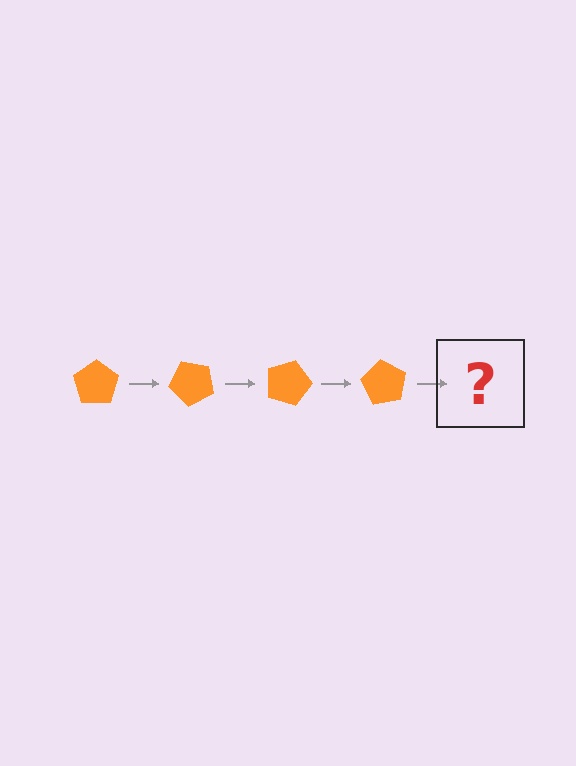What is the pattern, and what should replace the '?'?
The pattern is that the pentagon rotates 45 degrees each step. The '?' should be an orange pentagon rotated 180 degrees.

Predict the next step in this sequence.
The next step is an orange pentagon rotated 180 degrees.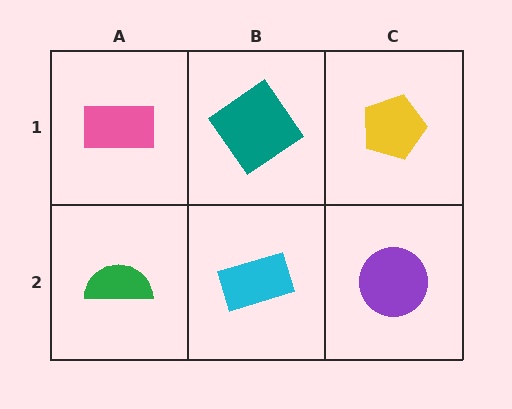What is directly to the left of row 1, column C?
A teal diamond.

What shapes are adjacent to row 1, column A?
A green semicircle (row 2, column A), a teal diamond (row 1, column B).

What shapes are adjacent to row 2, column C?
A yellow pentagon (row 1, column C), a cyan rectangle (row 2, column B).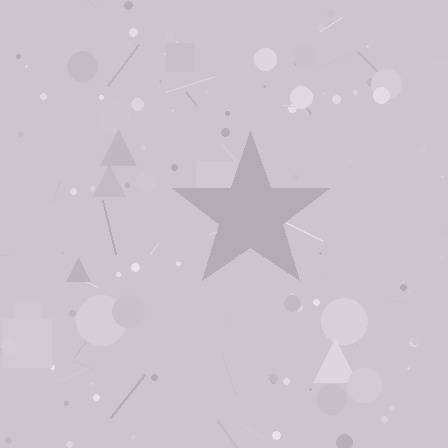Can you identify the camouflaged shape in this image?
The camouflaged shape is a star.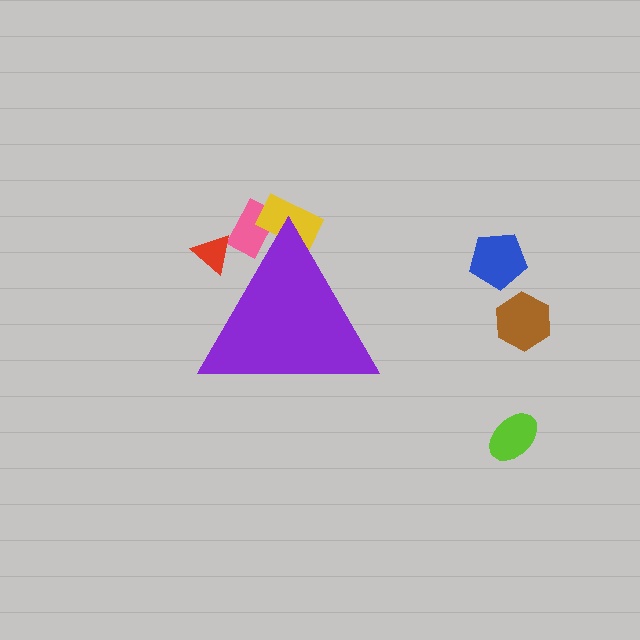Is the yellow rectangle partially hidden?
Yes, the yellow rectangle is partially hidden behind the purple triangle.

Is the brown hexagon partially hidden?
No, the brown hexagon is fully visible.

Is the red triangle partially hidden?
Yes, the red triangle is partially hidden behind the purple triangle.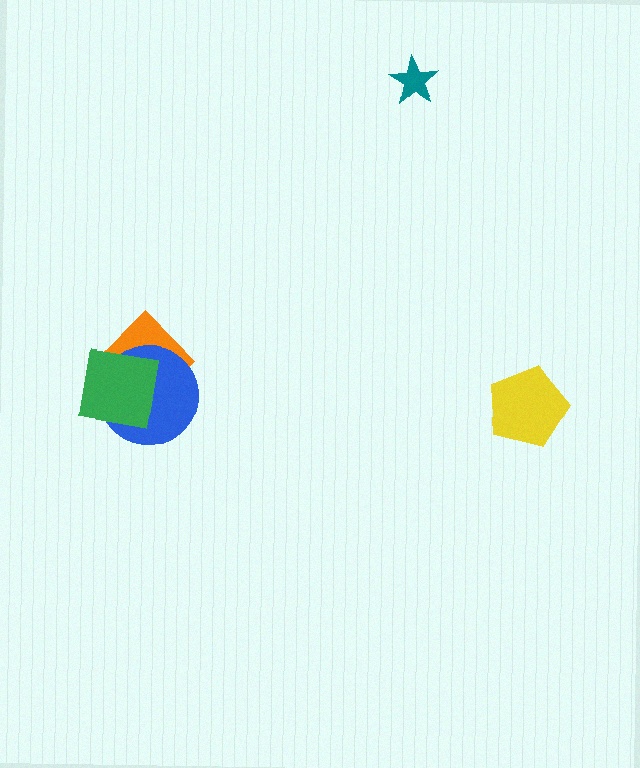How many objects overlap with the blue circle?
2 objects overlap with the blue circle.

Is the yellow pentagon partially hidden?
No, no other shape covers it.